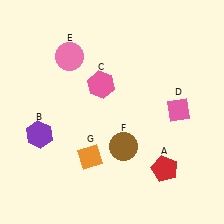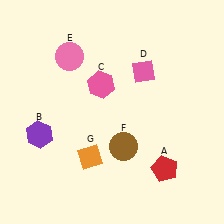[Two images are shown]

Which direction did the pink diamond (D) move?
The pink diamond (D) moved up.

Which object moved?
The pink diamond (D) moved up.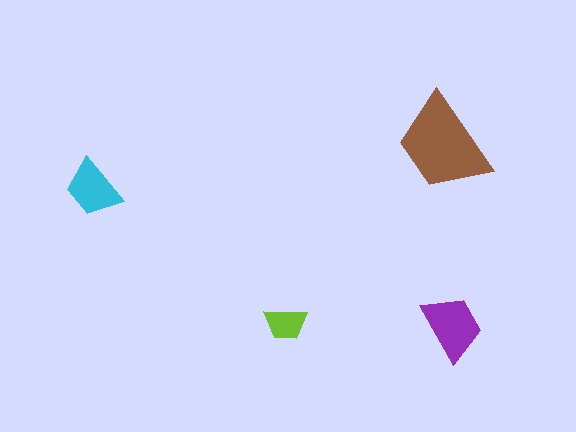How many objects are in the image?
There are 4 objects in the image.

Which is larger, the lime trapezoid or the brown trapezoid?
The brown one.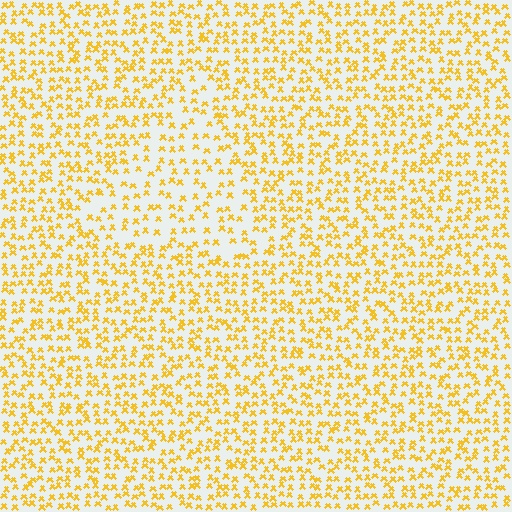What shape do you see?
I see a triangle.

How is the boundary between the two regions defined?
The boundary is defined by a change in element density (approximately 1.6x ratio). All elements are the same color, size, and shape.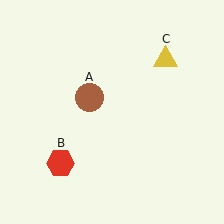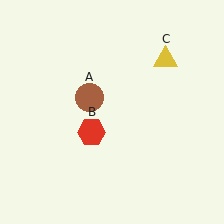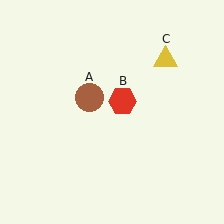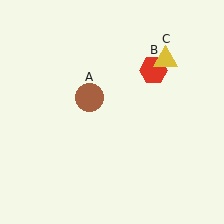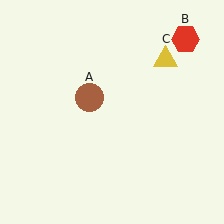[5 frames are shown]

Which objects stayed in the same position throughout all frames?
Brown circle (object A) and yellow triangle (object C) remained stationary.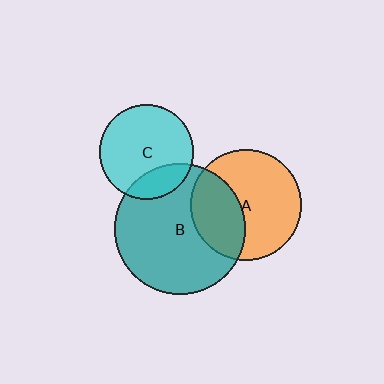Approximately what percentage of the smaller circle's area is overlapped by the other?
Approximately 35%.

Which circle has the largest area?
Circle B (teal).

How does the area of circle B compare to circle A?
Approximately 1.4 times.